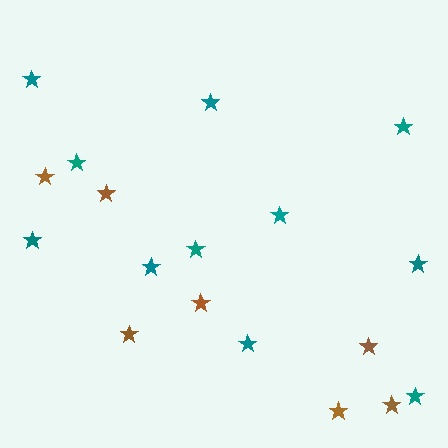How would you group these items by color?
There are 2 groups: one group of teal stars (11) and one group of brown stars (7).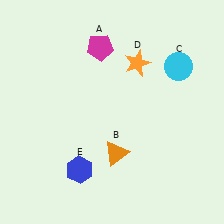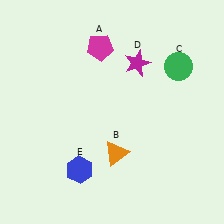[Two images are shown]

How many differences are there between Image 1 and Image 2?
There are 2 differences between the two images.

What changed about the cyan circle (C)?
In Image 1, C is cyan. In Image 2, it changed to green.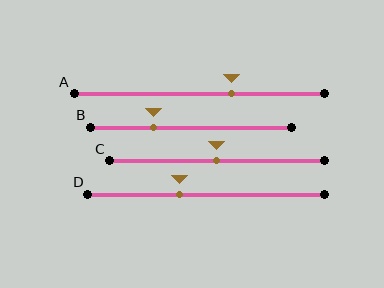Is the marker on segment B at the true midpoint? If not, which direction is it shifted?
No, the marker on segment B is shifted to the left by about 19% of the segment length.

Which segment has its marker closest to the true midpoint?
Segment C has its marker closest to the true midpoint.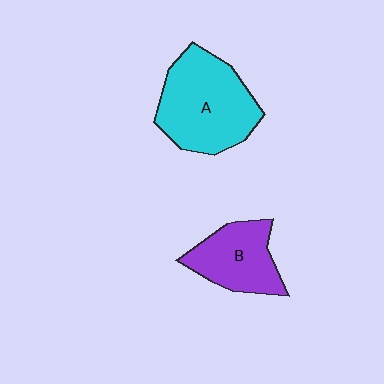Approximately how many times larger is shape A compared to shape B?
Approximately 1.5 times.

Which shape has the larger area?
Shape A (cyan).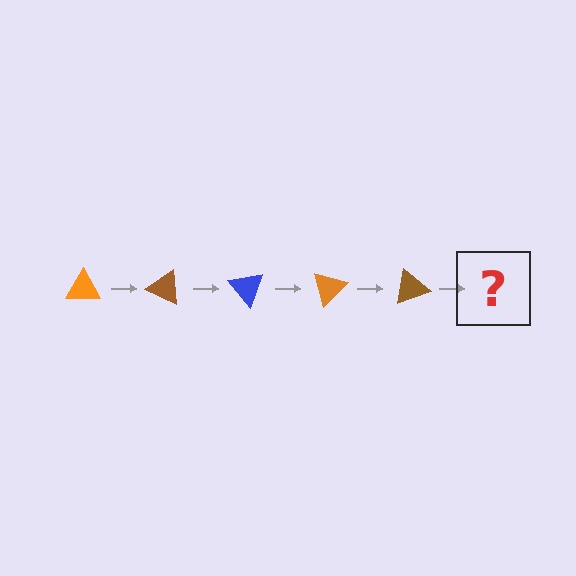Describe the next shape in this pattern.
It should be a blue triangle, rotated 125 degrees from the start.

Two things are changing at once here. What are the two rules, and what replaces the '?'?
The two rules are that it rotates 25 degrees each step and the color cycles through orange, brown, and blue. The '?' should be a blue triangle, rotated 125 degrees from the start.